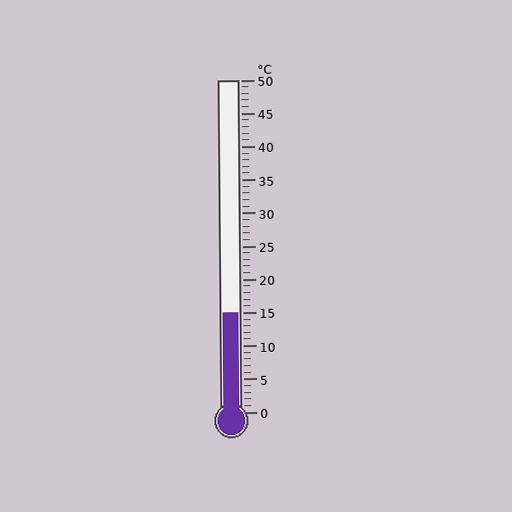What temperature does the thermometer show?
The thermometer shows approximately 15°C.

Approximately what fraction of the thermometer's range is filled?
The thermometer is filled to approximately 30% of its range.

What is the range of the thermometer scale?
The thermometer scale ranges from 0°C to 50°C.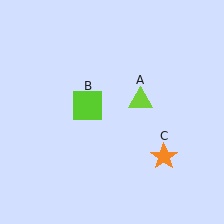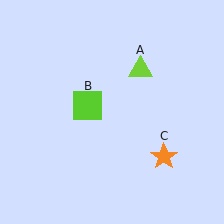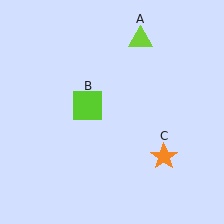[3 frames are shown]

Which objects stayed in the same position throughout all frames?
Lime square (object B) and orange star (object C) remained stationary.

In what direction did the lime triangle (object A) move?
The lime triangle (object A) moved up.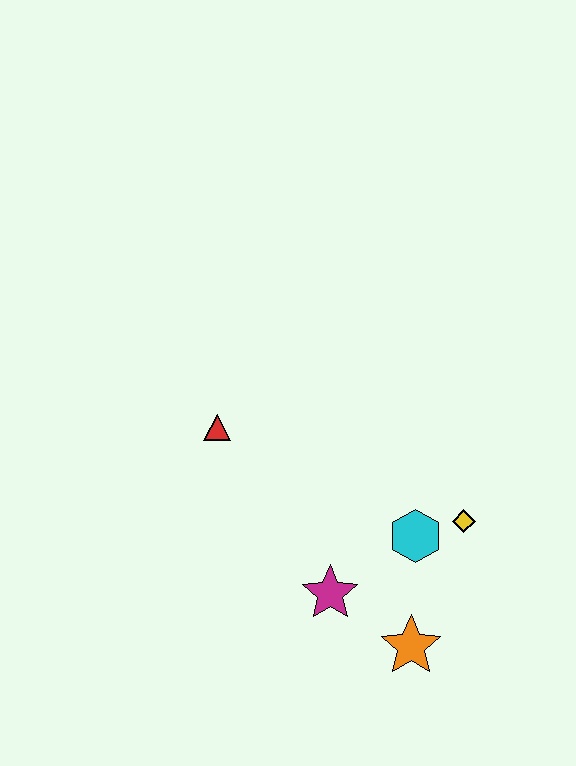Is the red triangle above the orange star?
Yes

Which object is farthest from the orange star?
The red triangle is farthest from the orange star.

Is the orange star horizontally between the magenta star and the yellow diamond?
Yes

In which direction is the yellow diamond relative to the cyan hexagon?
The yellow diamond is to the right of the cyan hexagon.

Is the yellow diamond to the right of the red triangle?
Yes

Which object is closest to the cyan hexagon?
The yellow diamond is closest to the cyan hexagon.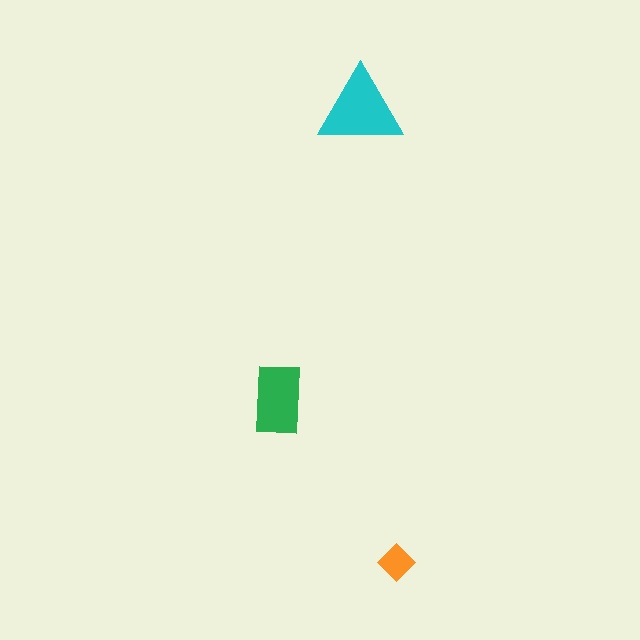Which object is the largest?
The cyan triangle.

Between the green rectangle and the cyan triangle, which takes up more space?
The cyan triangle.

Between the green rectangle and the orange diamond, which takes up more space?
The green rectangle.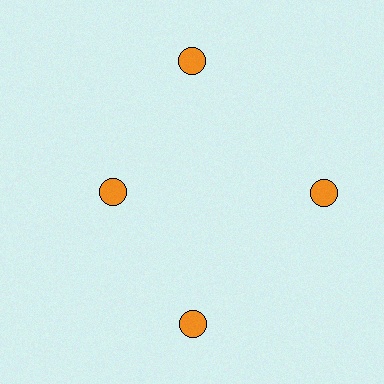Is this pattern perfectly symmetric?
No. The 4 orange circles are arranged in a ring, but one element near the 9 o'clock position is pulled inward toward the center, breaking the 4-fold rotational symmetry.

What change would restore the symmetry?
The symmetry would be restored by moving it outward, back onto the ring so that all 4 circles sit at equal angles and equal distance from the center.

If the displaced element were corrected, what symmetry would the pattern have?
It would have 4-fold rotational symmetry — the pattern would map onto itself every 90 degrees.